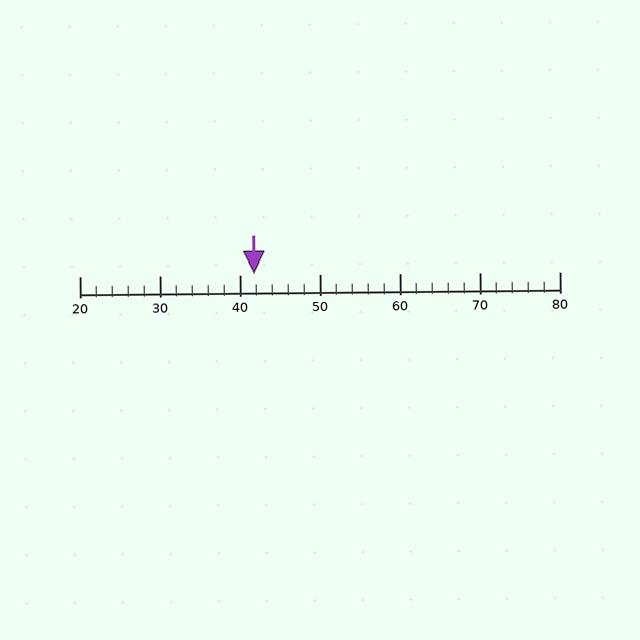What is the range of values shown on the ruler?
The ruler shows values from 20 to 80.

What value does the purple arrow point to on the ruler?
The purple arrow points to approximately 42.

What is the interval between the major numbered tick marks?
The major tick marks are spaced 10 units apart.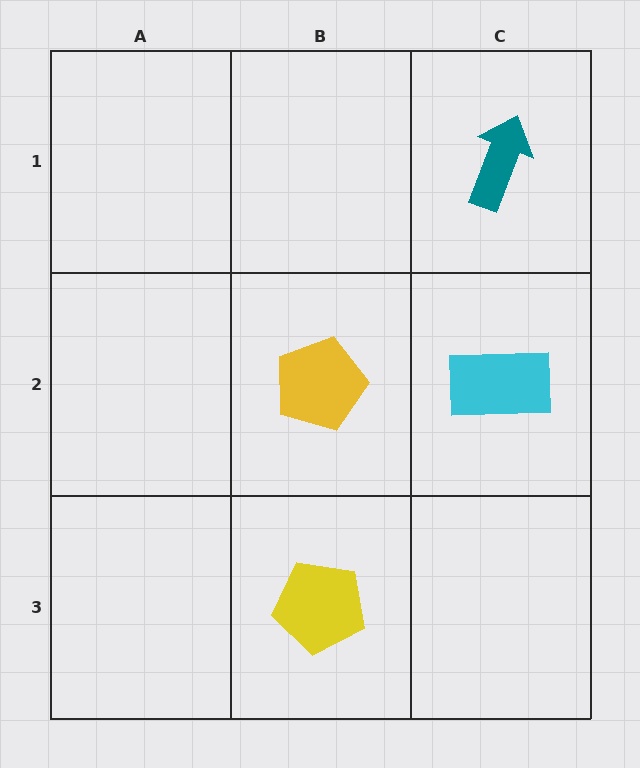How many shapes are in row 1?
1 shape.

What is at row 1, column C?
A teal arrow.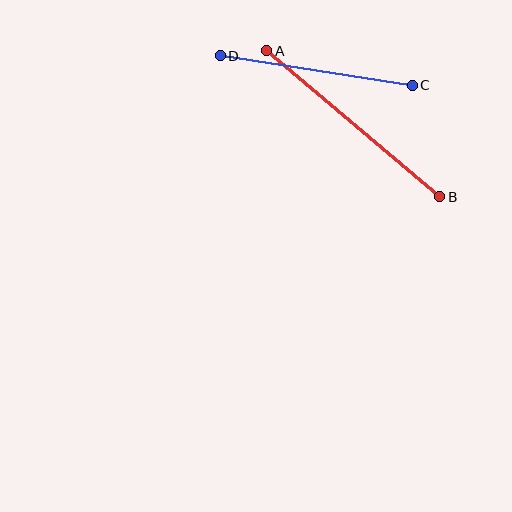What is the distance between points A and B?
The distance is approximately 226 pixels.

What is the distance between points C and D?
The distance is approximately 195 pixels.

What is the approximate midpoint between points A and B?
The midpoint is at approximately (353, 124) pixels.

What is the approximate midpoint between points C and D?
The midpoint is at approximately (316, 71) pixels.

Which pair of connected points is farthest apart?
Points A and B are farthest apart.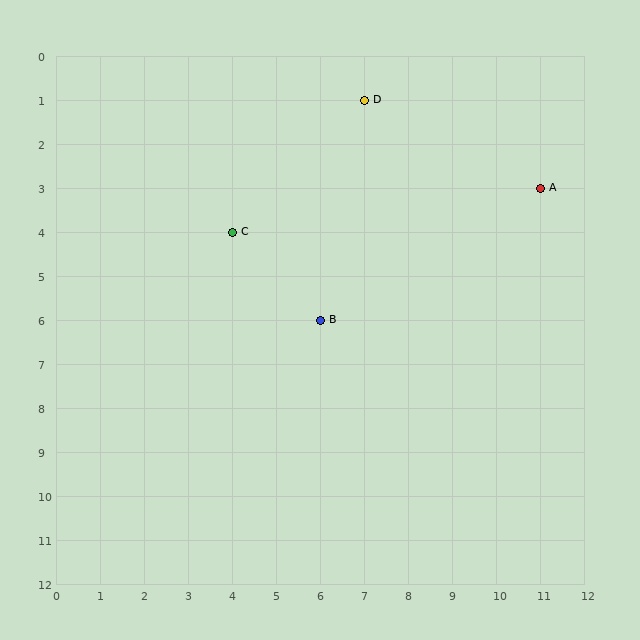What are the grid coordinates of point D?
Point D is at grid coordinates (7, 1).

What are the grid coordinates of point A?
Point A is at grid coordinates (11, 3).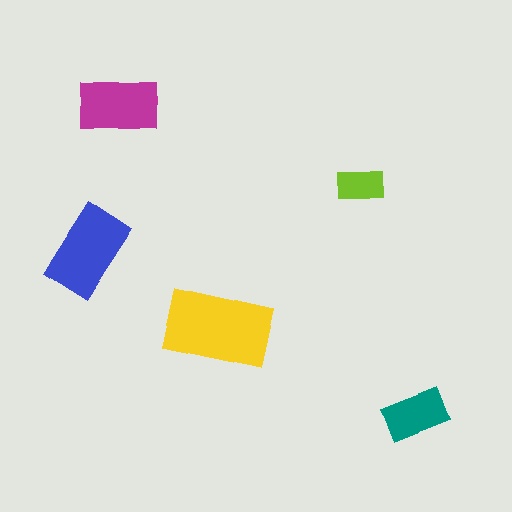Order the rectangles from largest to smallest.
the yellow one, the blue one, the magenta one, the teal one, the lime one.